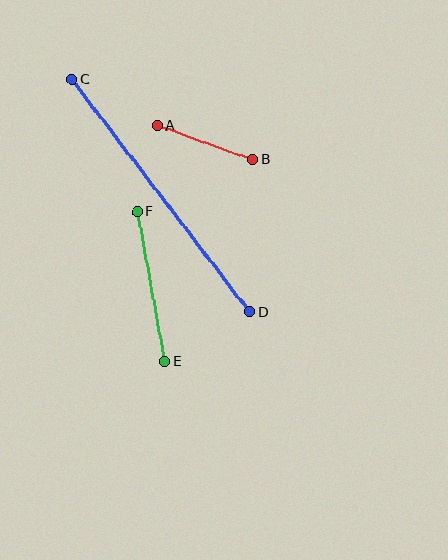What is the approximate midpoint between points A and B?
The midpoint is at approximately (205, 142) pixels.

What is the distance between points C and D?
The distance is approximately 292 pixels.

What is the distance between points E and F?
The distance is approximately 152 pixels.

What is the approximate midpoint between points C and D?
The midpoint is at approximately (161, 196) pixels.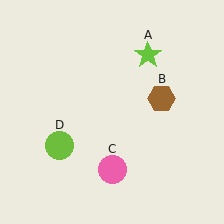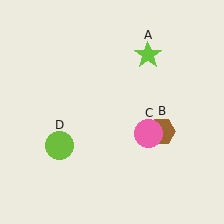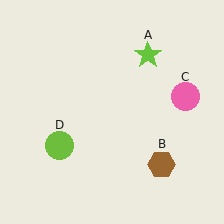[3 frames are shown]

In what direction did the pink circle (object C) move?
The pink circle (object C) moved up and to the right.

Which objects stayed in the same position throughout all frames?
Lime star (object A) and lime circle (object D) remained stationary.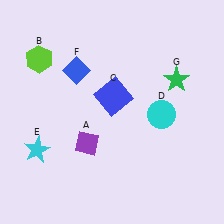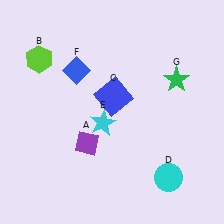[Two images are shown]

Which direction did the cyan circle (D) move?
The cyan circle (D) moved down.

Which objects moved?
The objects that moved are: the cyan circle (D), the cyan star (E).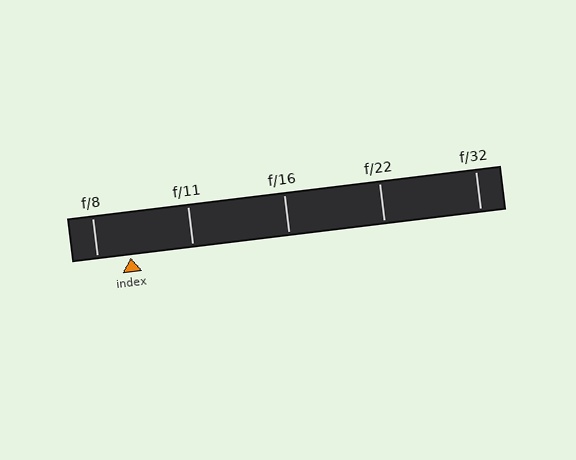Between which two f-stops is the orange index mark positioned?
The index mark is between f/8 and f/11.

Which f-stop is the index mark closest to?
The index mark is closest to f/8.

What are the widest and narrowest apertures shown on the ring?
The widest aperture shown is f/8 and the narrowest is f/32.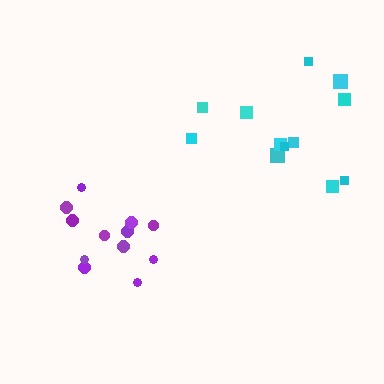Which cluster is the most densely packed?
Purple.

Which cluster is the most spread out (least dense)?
Cyan.